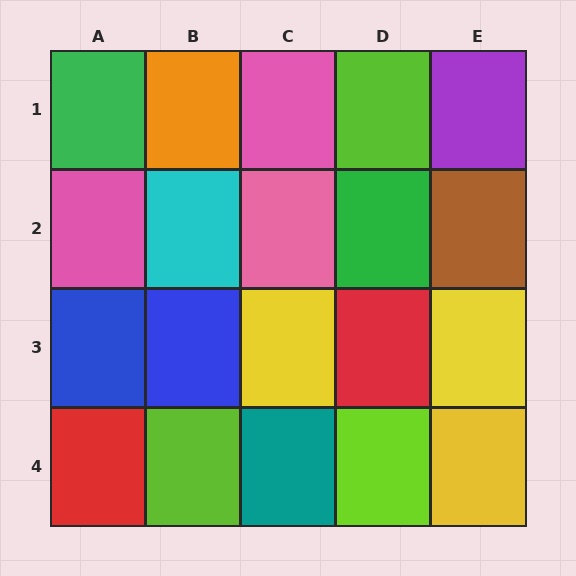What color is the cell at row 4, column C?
Teal.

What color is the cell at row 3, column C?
Yellow.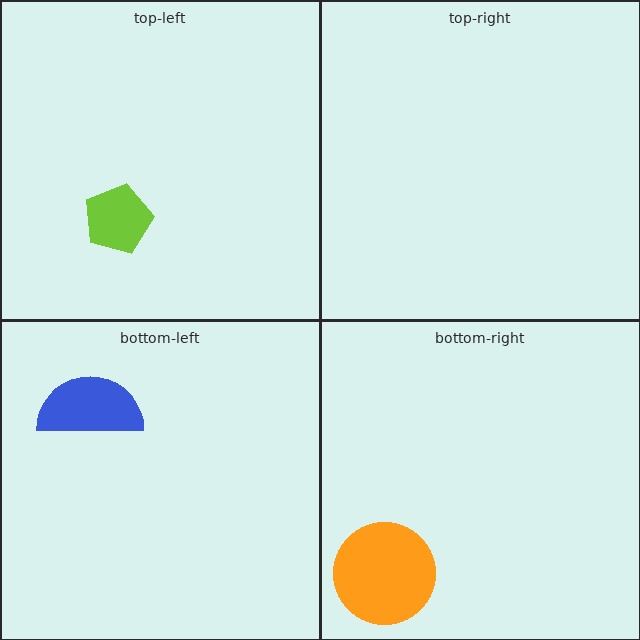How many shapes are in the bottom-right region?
1.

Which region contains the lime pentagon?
The top-left region.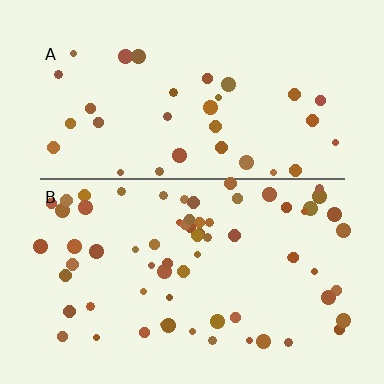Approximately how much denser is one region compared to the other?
Approximately 2.1× — region B over region A.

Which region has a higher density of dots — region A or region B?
B (the bottom).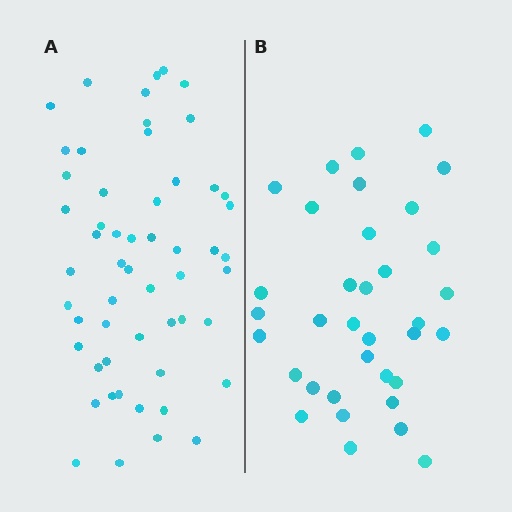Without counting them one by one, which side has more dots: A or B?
Region A (the left region) has more dots.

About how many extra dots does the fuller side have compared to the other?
Region A has approximately 20 more dots than region B.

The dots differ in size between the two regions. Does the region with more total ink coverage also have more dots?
No. Region B has more total ink coverage because its dots are larger, but region A actually contains more individual dots. Total area can be misleading — the number of items is what matters here.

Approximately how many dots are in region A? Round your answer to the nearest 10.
About 60 dots. (The exact count is 55, which rounds to 60.)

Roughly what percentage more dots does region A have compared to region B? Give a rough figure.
About 55% more.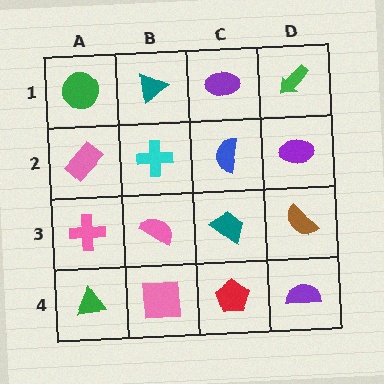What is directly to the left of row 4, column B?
A green triangle.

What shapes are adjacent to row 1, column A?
A pink rectangle (row 2, column A), a teal triangle (row 1, column B).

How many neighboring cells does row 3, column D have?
3.